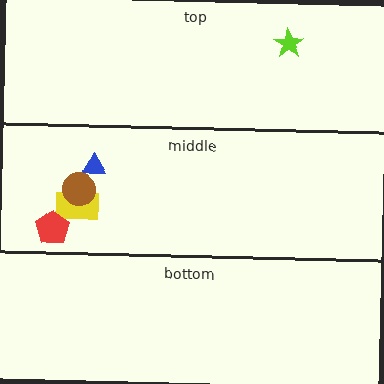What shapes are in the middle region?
The yellow rectangle, the blue triangle, the brown circle, the red pentagon.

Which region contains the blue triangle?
The middle region.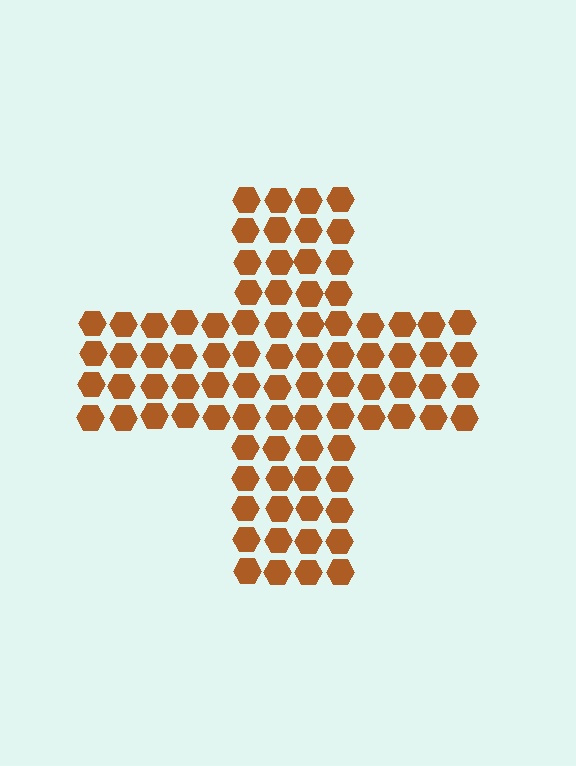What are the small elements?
The small elements are hexagons.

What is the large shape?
The large shape is a cross.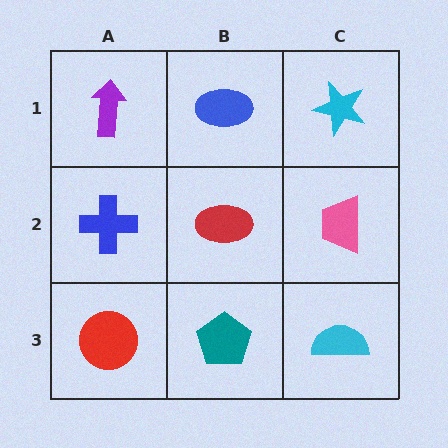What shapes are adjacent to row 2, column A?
A purple arrow (row 1, column A), a red circle (row 3, column A), a red ellipse (row 2, column B).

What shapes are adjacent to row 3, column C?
A pink trapezoid (row 2, column C), a teal pentagon (row 3, column B).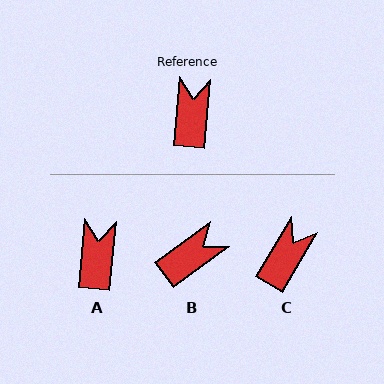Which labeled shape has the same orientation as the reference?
A.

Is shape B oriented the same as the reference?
No, it is off by about 49 degrees.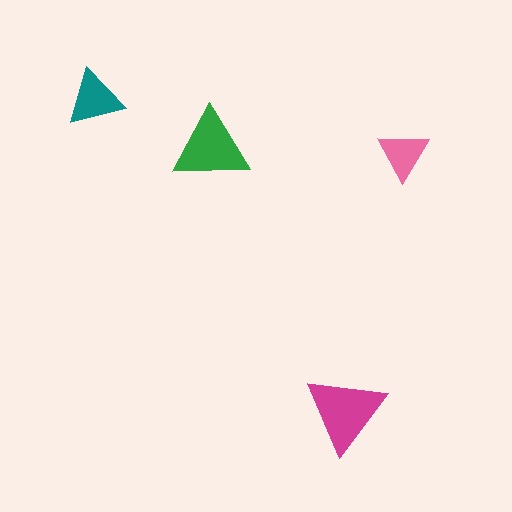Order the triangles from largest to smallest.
the magenta one, the green one, the teal one, the pink one.